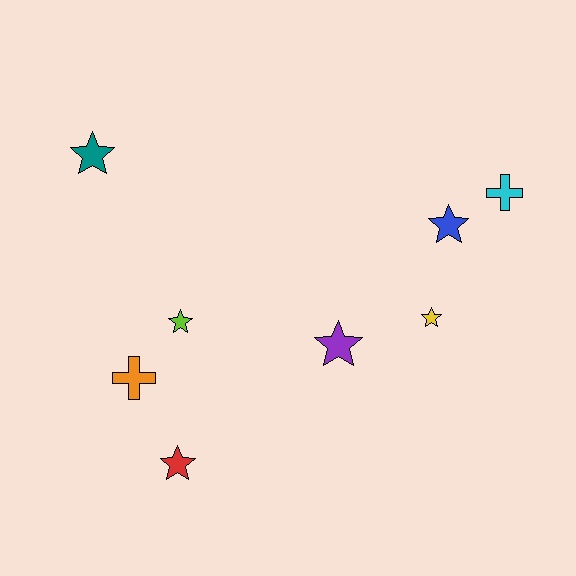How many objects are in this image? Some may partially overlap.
There are 8 objects.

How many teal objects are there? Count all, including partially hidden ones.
There is 1 teal object.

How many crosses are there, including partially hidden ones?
There are 2 crosses.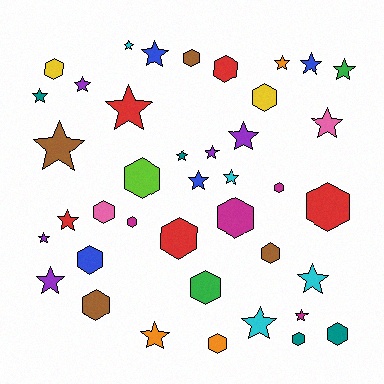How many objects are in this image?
There are 40 objects.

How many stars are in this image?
There are 22 stars.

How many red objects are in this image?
There are 5 red objects.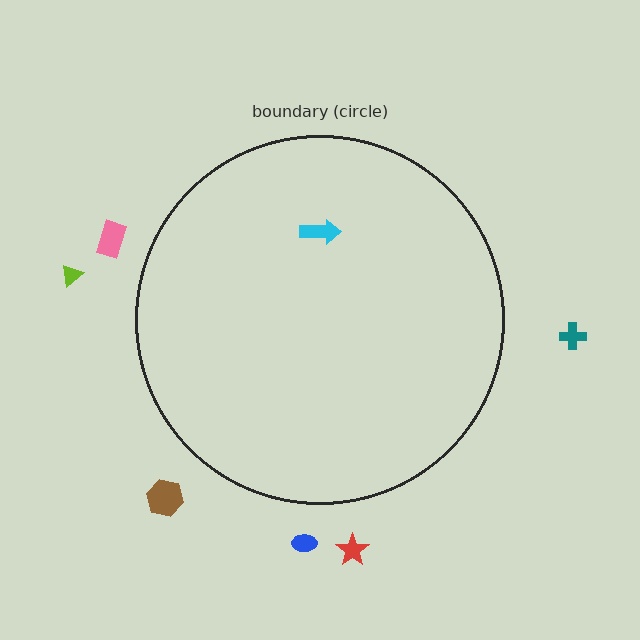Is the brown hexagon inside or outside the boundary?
Outside.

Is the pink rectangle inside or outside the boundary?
Outside.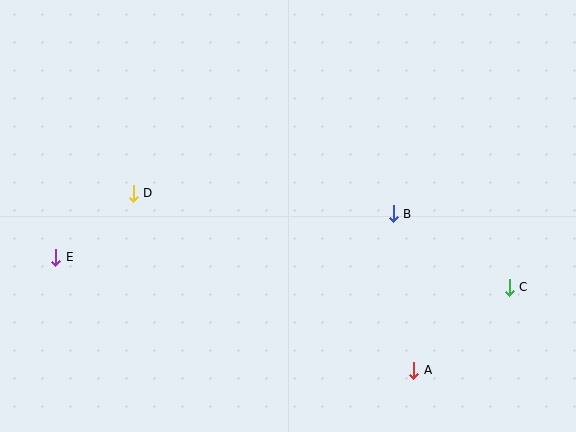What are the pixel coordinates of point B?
Point B is at (393, 214).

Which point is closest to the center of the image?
Point B at (393, 214) is closest to the center.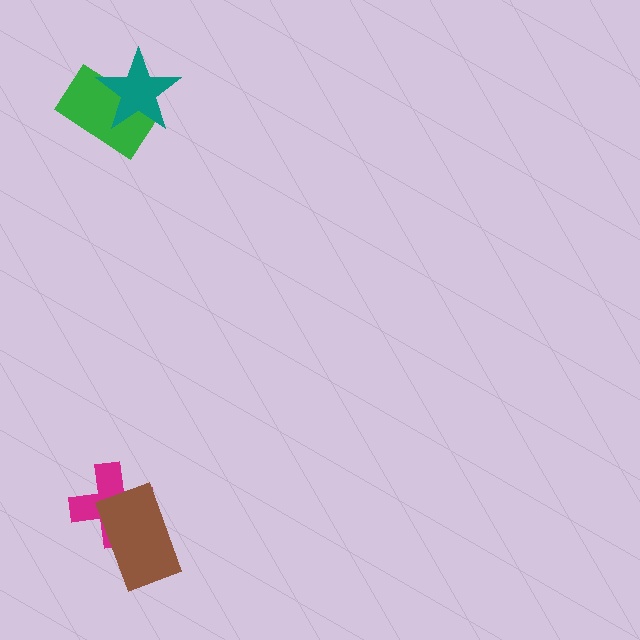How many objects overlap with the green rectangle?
1 object overlaps with the green rectangle.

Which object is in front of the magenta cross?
The brown rectangle is in front of the magenta cross.